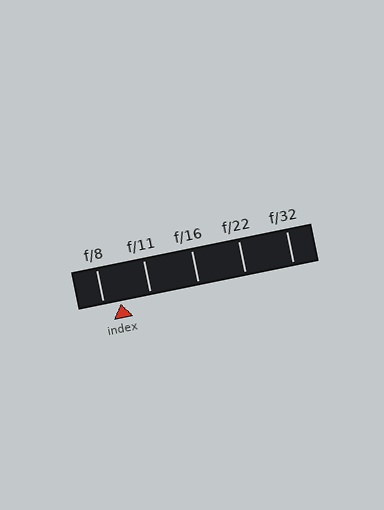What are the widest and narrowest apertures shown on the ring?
The widest aperture shown is f/8 and the narrowest is f/32.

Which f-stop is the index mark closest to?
The index mark is closest to f/8.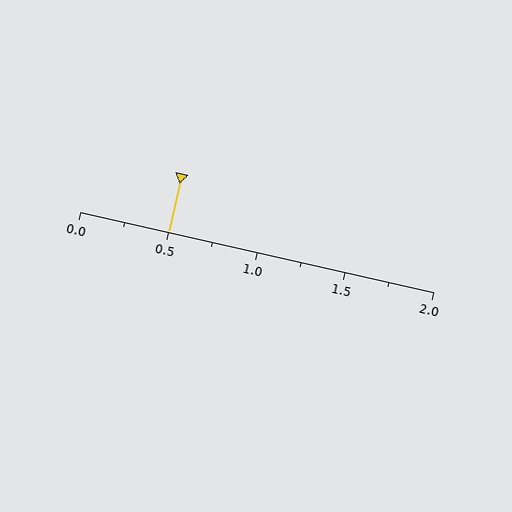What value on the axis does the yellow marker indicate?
The marker indicates approximately 0.5.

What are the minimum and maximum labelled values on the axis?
The axis runs from 0.0 to 2.0.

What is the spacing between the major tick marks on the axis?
The major ticks are spaced 0.5 apart.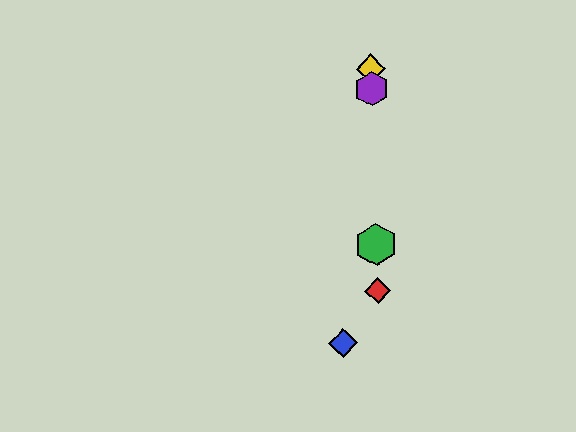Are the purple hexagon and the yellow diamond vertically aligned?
Yes, both are at x≈371.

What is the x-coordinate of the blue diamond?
The blue diamond is at x≈343.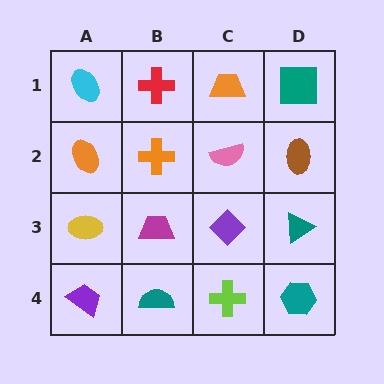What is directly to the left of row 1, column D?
An orange trapezoid.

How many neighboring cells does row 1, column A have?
2.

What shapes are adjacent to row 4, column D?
A teal triangle (row 3, column D), a lime cross (row 4, column C).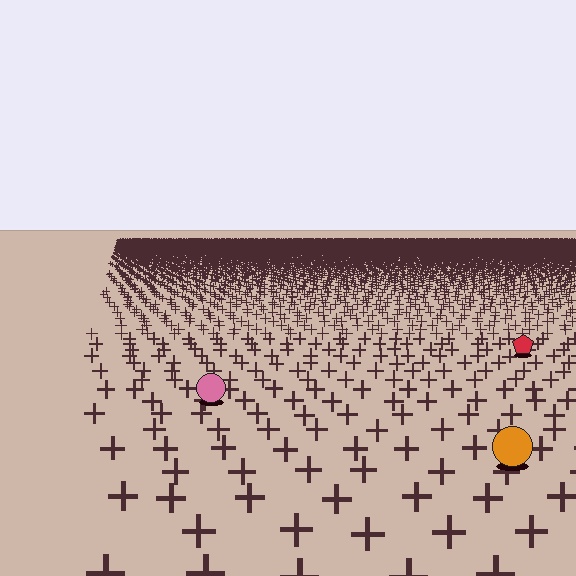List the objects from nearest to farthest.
From nearest to farthest: the orange circle, the pink circle, the red pentagon.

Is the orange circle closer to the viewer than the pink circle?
Yes. The orange circle is closer — you can tell from the texture gradient: the ground texture is coarser near it.